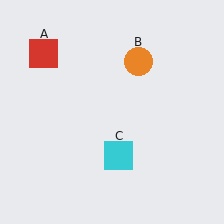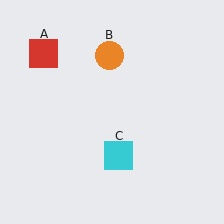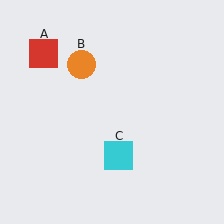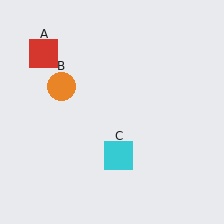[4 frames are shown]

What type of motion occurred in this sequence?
The orange circle (object B) rotated counterclockwise around the center of the scene.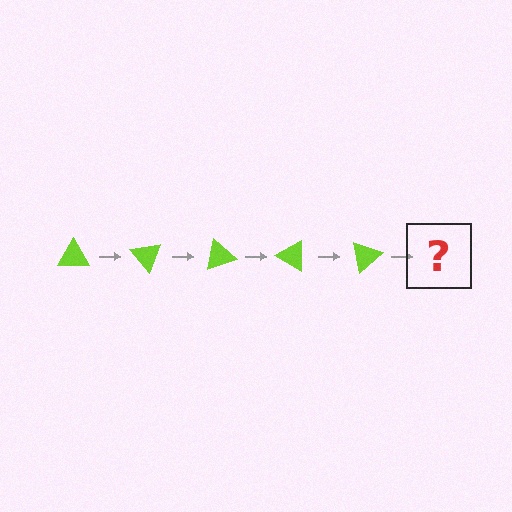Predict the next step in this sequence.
The next step is a lime triangle rotated 250 degrees.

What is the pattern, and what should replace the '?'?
The pattern is that the triangle rotates 50 degrees each step. The '?' should be a lime triangle rotated 250 degrees.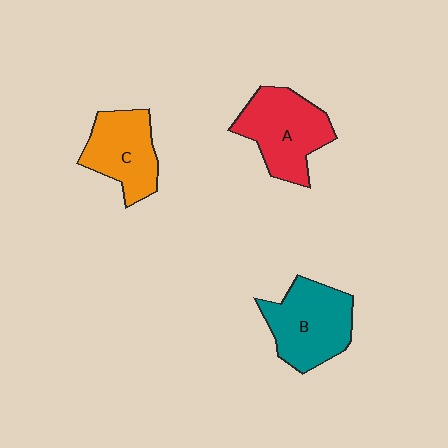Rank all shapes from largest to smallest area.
From largest to smallest: A (red), B (teal), C (orange).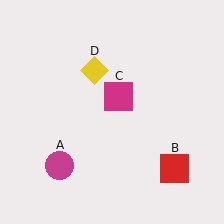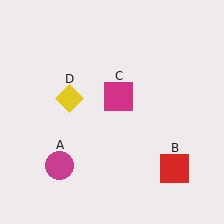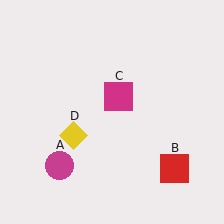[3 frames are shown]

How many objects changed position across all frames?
1 object changed position: yellow diamond (object D).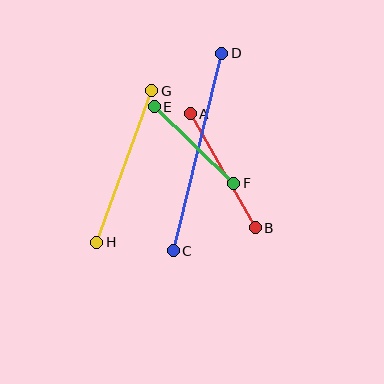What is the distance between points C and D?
The distance is approximately 204 pixels.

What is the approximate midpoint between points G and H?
The midpoint is at approximately (124, 167) pixels.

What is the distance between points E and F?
The distance is approximately 110 pixels.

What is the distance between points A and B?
The distance is approximately 131 pixels.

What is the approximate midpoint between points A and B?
The midpoint is at approximately (223, 171) pixels.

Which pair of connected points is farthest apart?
Points C and D are farthest apart.